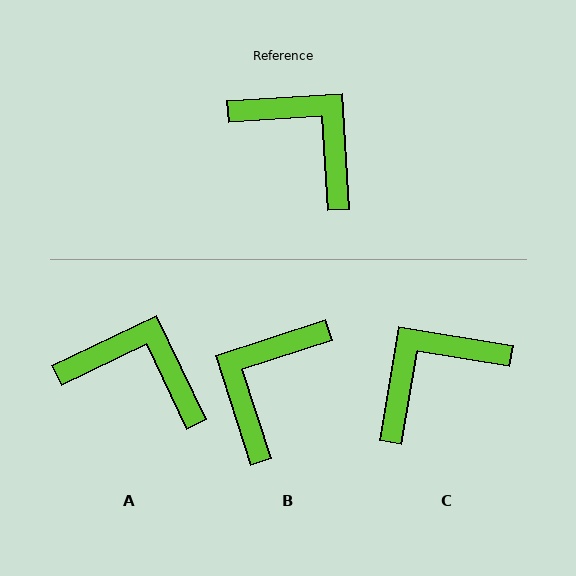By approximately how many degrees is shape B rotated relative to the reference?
Approximately 105 degrees counter-clockwise.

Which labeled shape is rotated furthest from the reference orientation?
B, about 105 degrees away.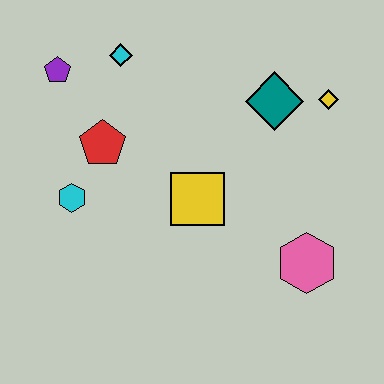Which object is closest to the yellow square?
The red pentagon is closest to the yellow square.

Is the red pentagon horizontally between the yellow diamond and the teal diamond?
No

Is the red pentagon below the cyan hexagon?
No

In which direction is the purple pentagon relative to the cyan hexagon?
The purple pentagon is above the cyan hexagon.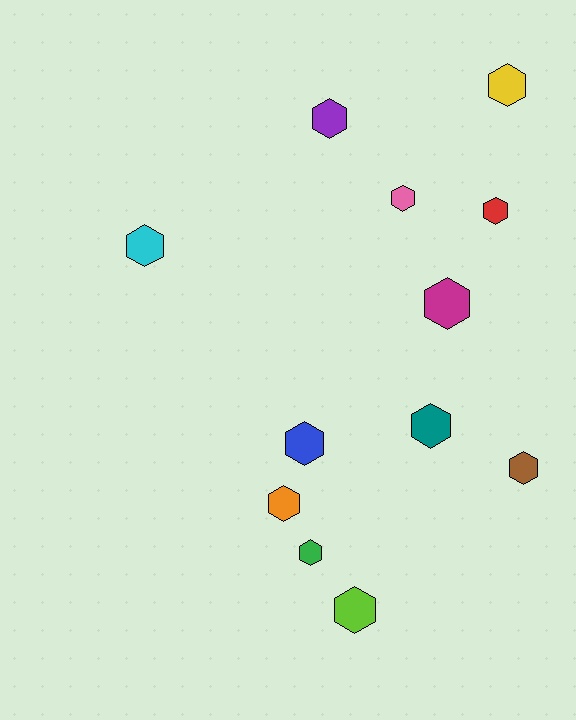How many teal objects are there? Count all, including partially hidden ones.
There is 1 teal object.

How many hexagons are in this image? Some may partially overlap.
There are 12 hexagons.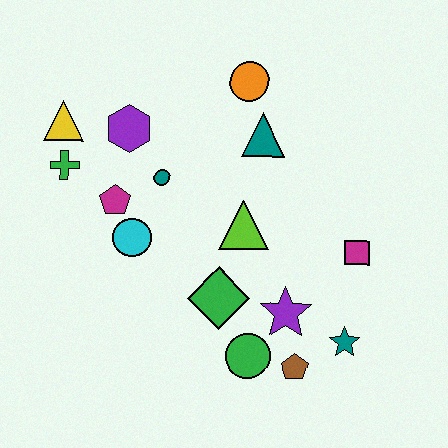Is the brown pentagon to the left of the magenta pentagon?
No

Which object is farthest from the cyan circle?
The teal star is farthest from the cyan circle.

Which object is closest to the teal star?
The brown pentagon is closest to the teal star.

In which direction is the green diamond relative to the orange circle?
The green diamond is below the orange circle.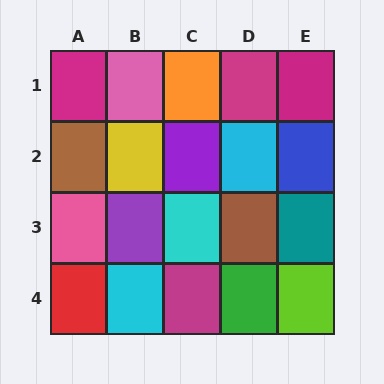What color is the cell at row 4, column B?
Cyan.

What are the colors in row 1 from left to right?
Magenta, pink, orange, magenta, magenta.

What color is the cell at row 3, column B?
Purple.